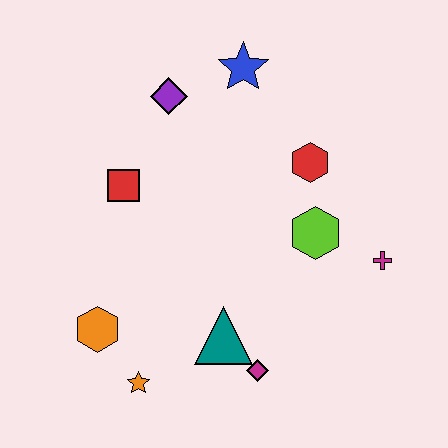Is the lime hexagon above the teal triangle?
Yes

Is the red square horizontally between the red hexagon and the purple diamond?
No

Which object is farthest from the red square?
The magenta cross is farthest from the red square.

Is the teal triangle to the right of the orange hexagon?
Yes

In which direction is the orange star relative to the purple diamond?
The orange star is below the purple diamond.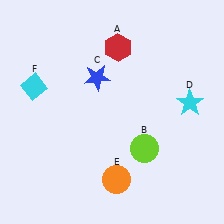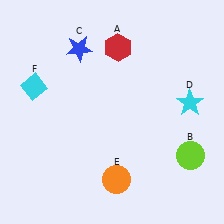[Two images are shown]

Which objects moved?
The objects that moved are: the lime circle (B), the blue star (C).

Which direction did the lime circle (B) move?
The lime circle (B) moved right.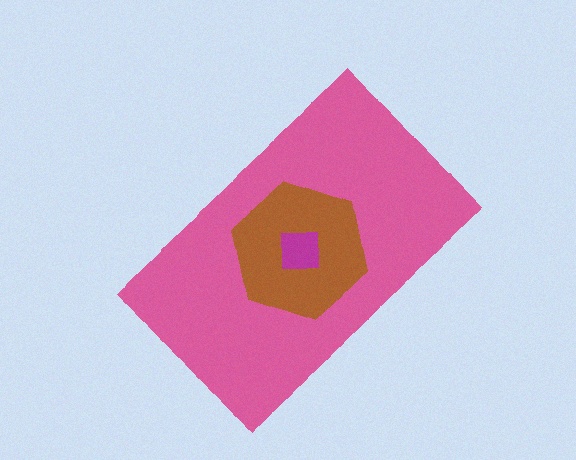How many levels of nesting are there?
3.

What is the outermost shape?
The pink rectangle.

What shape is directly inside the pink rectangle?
The brown hexagon.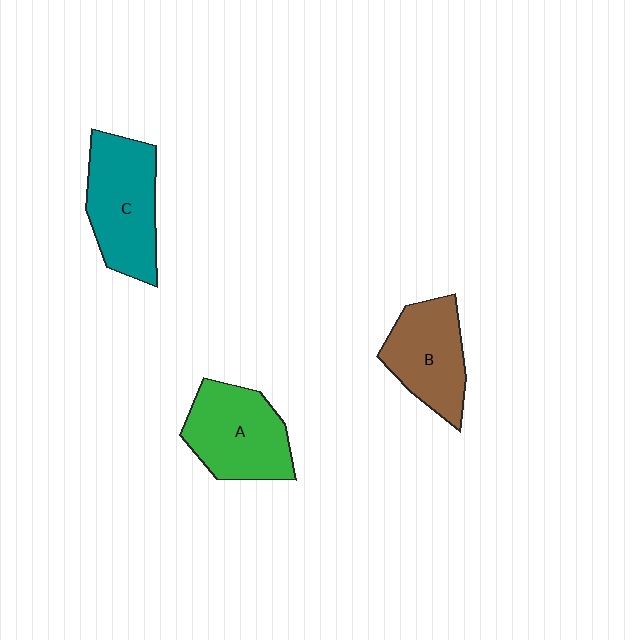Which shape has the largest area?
Shape C (teal).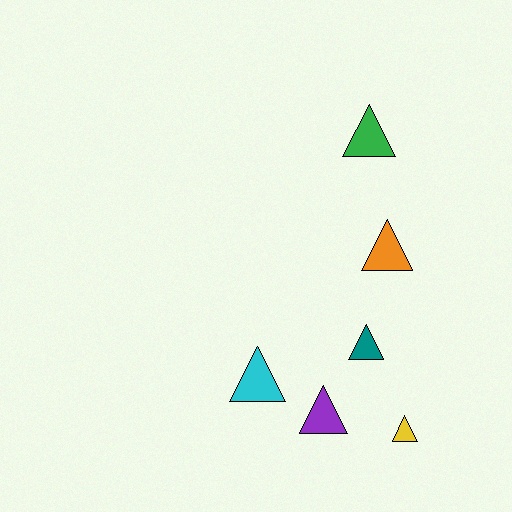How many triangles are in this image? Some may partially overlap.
There are 6 triangles.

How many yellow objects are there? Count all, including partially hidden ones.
There is 1 yellow object.